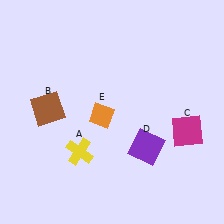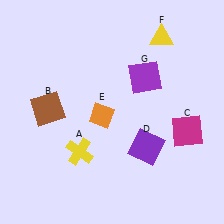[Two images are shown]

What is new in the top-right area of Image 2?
A yellow triangle (F) was added in the top-right area of Image 2.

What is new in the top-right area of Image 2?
A purple square (G) was added in the top-right area of Image 2.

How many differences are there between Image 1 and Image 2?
There are 2 differences between the two images.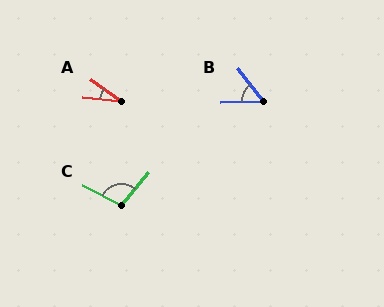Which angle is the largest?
C, at approximately 102 degrees.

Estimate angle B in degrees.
Approximately 54 degrees.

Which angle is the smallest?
A, at approximately 30 degrees.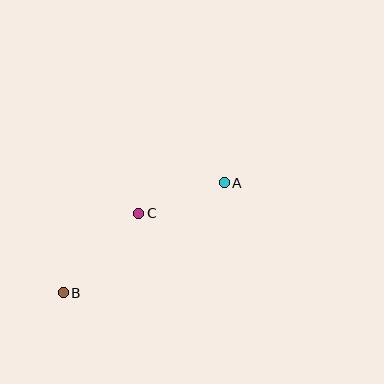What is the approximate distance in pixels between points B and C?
The distance between B and C is approximately 110 pixels.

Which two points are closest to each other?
Points A and C are closest to each other.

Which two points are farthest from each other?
Points A and B are farthest from each other.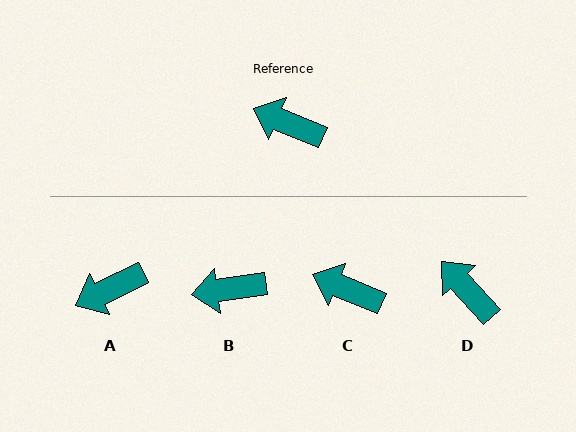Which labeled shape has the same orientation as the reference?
C.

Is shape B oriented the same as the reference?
No, it is off by about 31 degrees.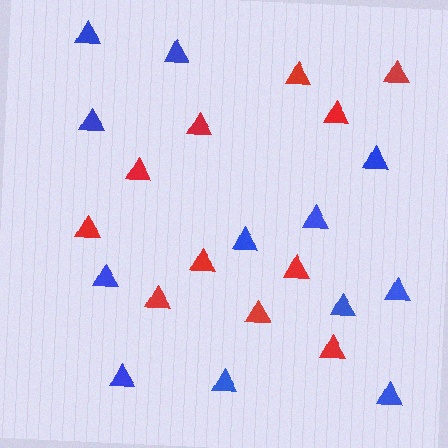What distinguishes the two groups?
There are 2 groups: one group of red triangles (11) and one group of blue triangles (12).